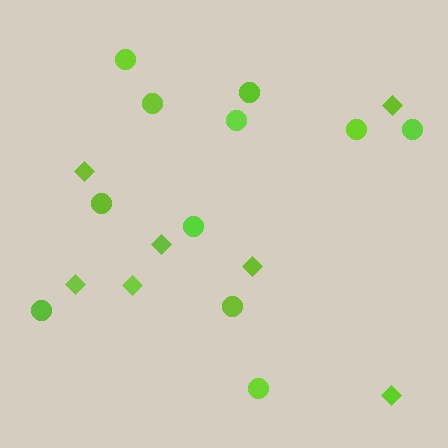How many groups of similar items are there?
There are 2 groups: one group of diamonds (7) and one group of circles (11).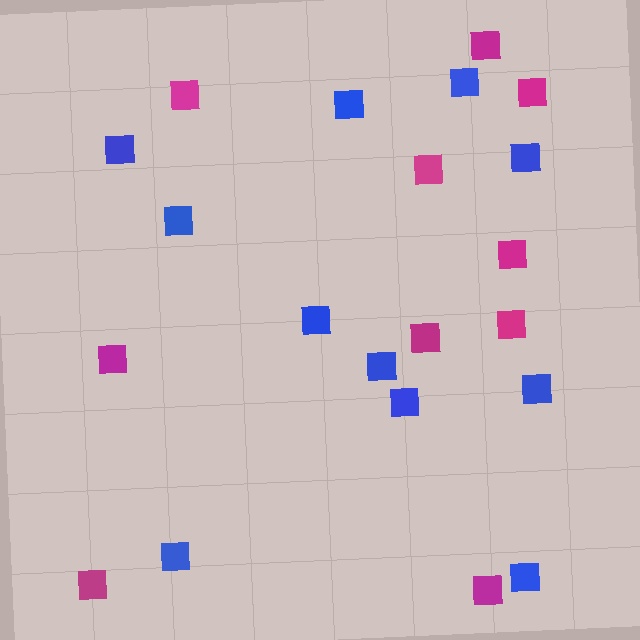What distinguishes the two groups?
There are 2 groups: one group of blue squares (11) and one group of magenta squares (10).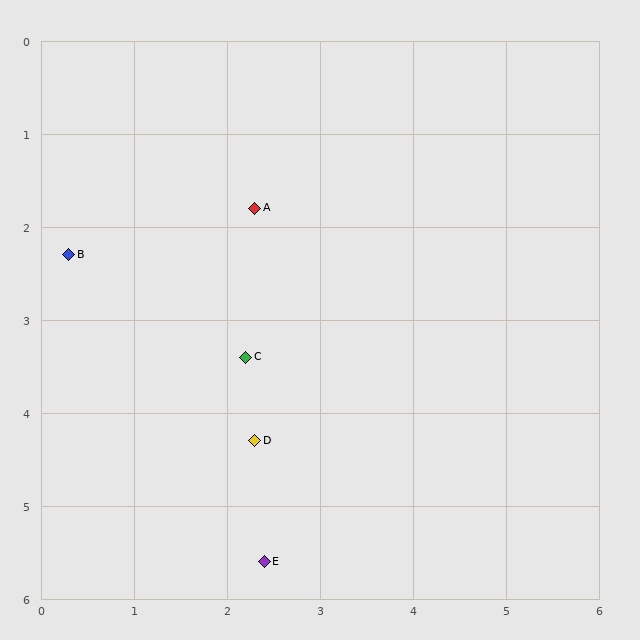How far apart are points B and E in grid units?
Points B and E are about 3.9 grid units apart.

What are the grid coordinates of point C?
Point C is at approximately (2.2, 3.4).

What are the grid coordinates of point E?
Point E is at approximately (2.4, 5.6).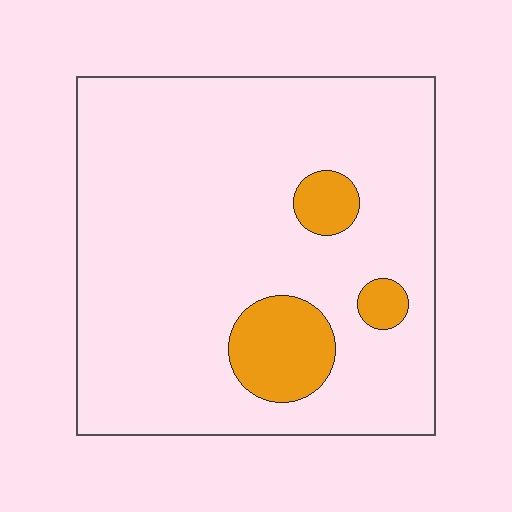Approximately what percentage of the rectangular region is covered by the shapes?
Approximately 10%.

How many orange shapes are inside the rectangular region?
3.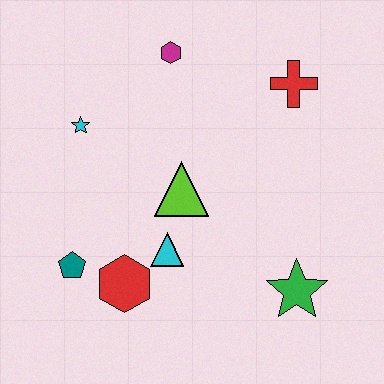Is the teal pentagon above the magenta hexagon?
No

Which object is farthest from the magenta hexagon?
The green star is farthest from the magenta hexagon.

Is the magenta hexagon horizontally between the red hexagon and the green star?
Yes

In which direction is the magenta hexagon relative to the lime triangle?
The magenta hexagon is above the lime triangle.